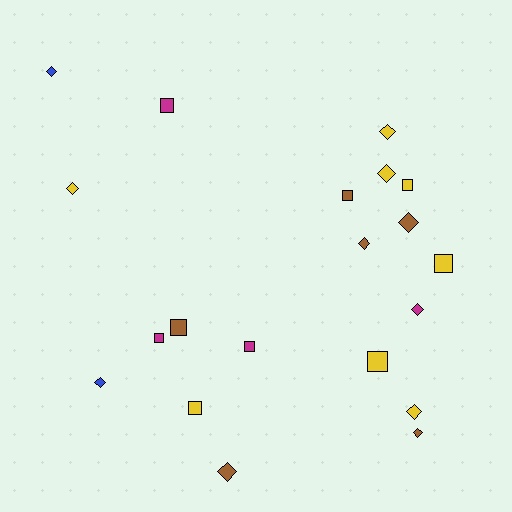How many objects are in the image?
There are 20 objects.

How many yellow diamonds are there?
There are 4 yellow diamonds.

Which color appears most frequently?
Yellow, with 8 objects.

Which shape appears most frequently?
Diamond, with 11 objects.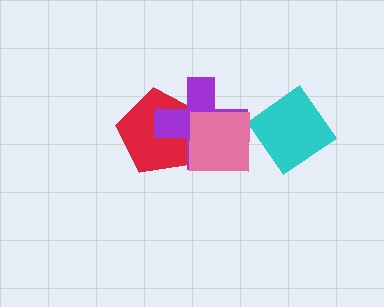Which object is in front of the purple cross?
The pink square is in front of the purple cross.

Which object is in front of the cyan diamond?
The pink square is in front of the cyan diamond.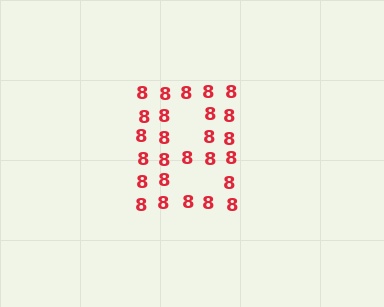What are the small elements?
The small elements are digit 8's.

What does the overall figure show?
The overall figure shows the letter B.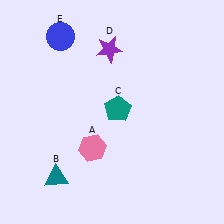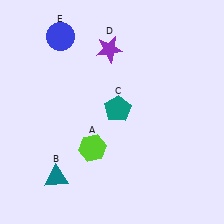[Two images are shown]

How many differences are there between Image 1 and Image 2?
There is 1 difference between the two images.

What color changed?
The hexagon (A) changed from pink in Image 1 to lime in Image 2.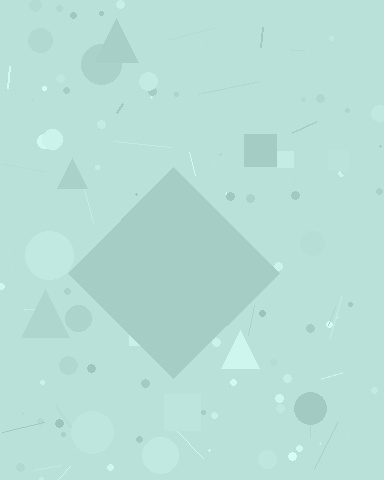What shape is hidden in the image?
A diamond is hidden in the image.